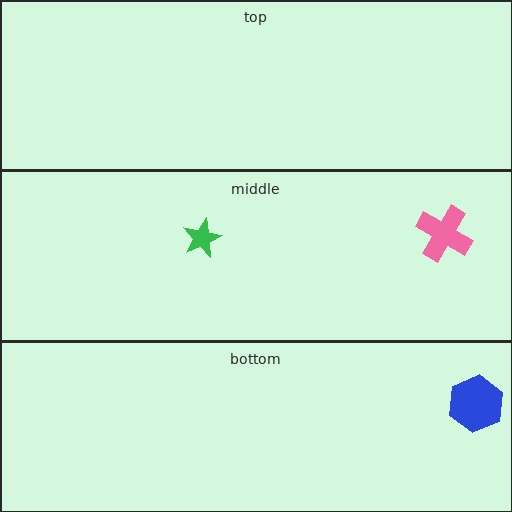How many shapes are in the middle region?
2.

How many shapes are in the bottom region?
1.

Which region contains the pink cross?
The middle region.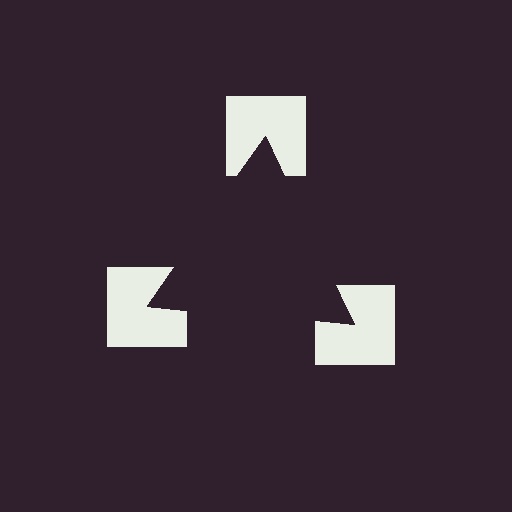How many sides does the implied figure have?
3 sides.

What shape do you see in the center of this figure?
An illusory triangle — its edges are inferred from the aligned wedge cuts in the notched squares, not physically drawn.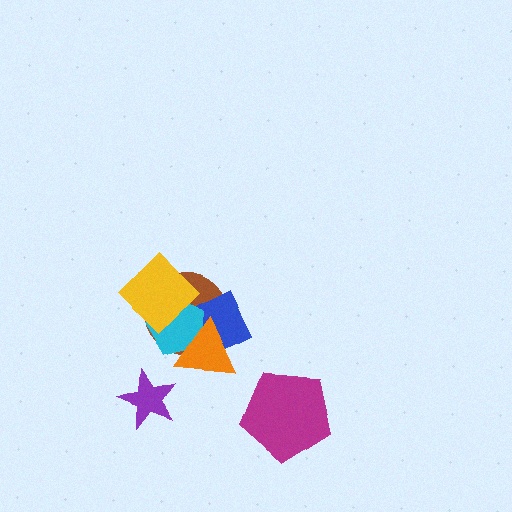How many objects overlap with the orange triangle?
3 objects overlap with the orange triangle.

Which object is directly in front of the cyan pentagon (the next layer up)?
The yellow diamond is directly in front of the cyan pentagon.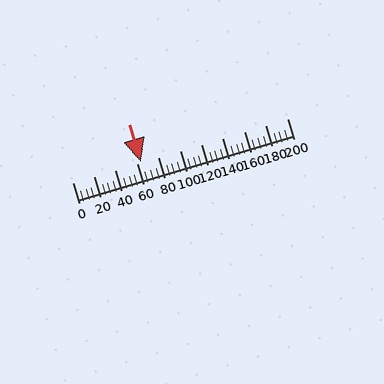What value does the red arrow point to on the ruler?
The red arrow points to approximately 64.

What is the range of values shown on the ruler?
The ruler shows values from 0 to 200.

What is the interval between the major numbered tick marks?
The major tick marks are spaced 20 units apart.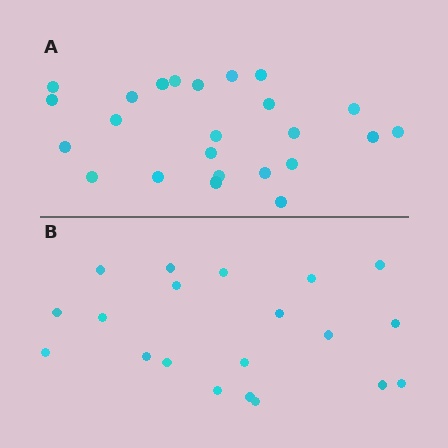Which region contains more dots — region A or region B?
Region A (the top region) has more dots.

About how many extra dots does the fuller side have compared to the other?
Region A has about 4 more dots than region B.